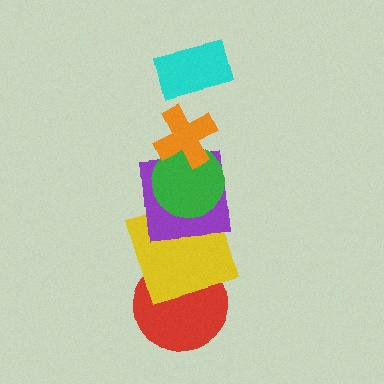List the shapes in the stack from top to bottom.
From top to bottom: the cyan rectangle, the orange cross, the green circle, the purple square, the yellow square, the red circle.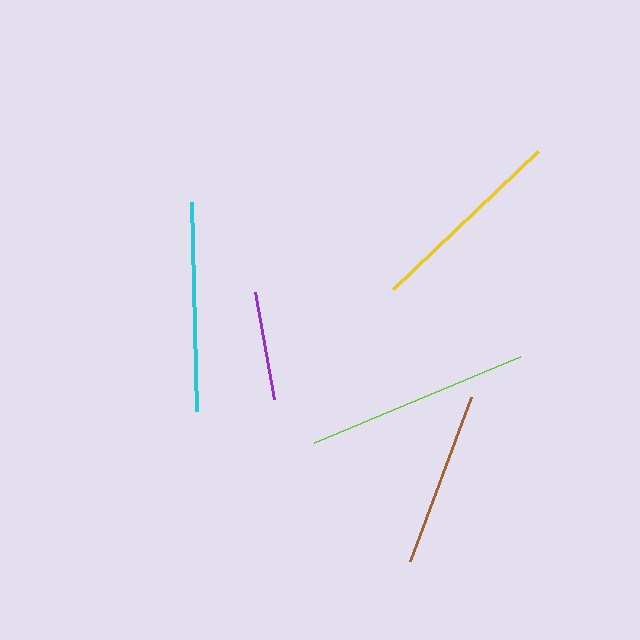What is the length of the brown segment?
The brown segment is approximately 175 pixels long.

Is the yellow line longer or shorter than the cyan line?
The cyan line is longer than the yellow line.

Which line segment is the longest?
The lime line is the longest at approximately 223 pixels.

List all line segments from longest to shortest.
From longest to shortest: lime, cyan, yellow, brown, purple.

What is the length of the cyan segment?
The cyan segment is approximately 209 pixels long.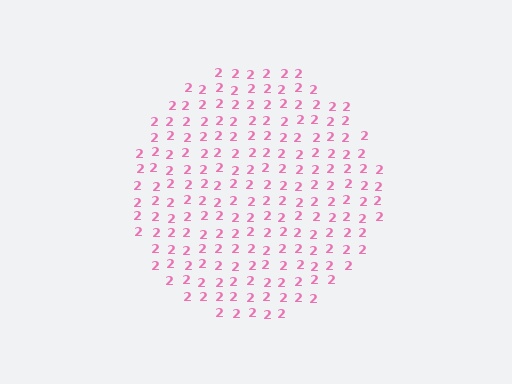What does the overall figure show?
The overall figure shows a circle.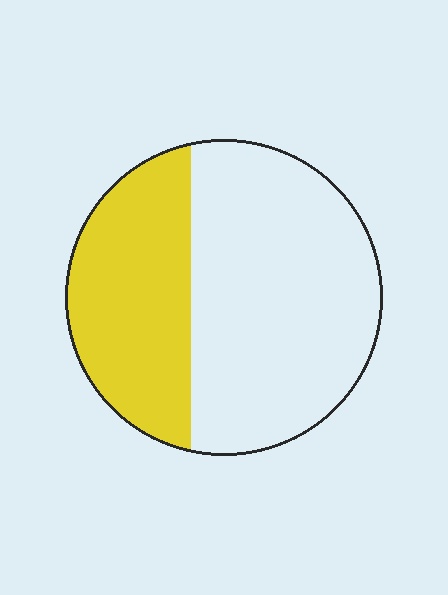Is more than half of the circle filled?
No.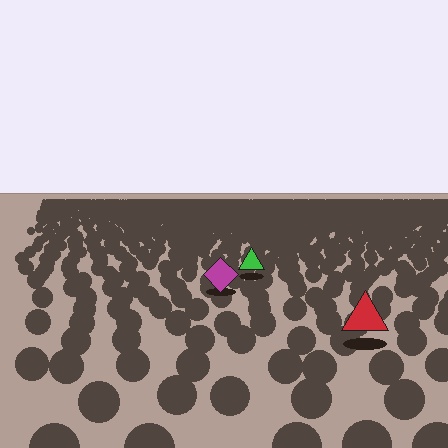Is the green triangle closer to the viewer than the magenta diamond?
No. The magenta diamond is closer — you can tell from the texture gradient: the ground texture is coarser near it.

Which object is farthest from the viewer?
The green triangle is farthest from the viewer. It appears smaller and the ground texture around it is denser.